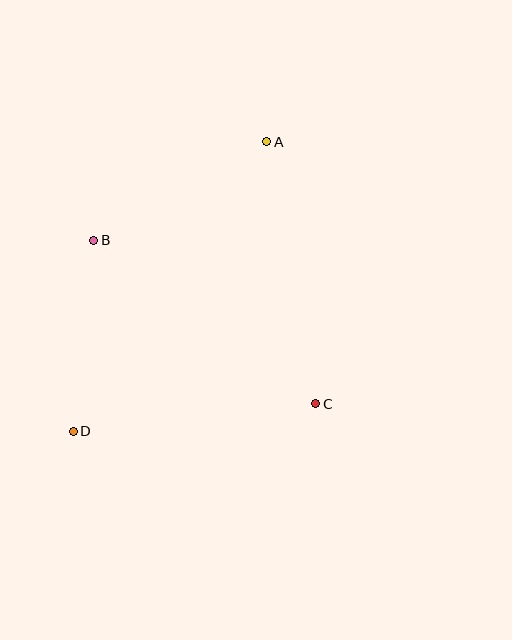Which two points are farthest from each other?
Points A and D are farthest from each other.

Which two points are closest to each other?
Points B and D are closest to each other.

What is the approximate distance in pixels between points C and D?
The distance between C and D is approximately 244 pixels.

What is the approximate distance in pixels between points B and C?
The distance between B and C is approximately 276 pixels.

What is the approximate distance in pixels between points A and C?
The distance between A and C is approximately 267 pixels.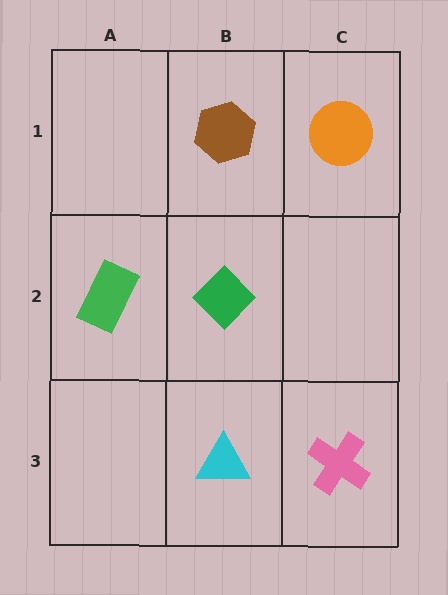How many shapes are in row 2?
2 shapes.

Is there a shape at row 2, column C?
No, that cell is empty.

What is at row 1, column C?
An orange circle.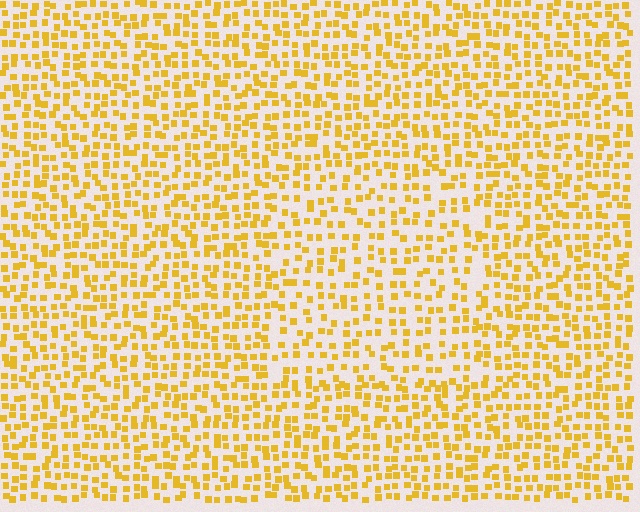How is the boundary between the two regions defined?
The boundary is defined by a change in element density (approximately 1.5x ratio). All elements are the same color, size, and shape.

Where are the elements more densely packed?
The elements are more densely packed outside the rectangle boundary.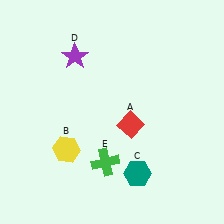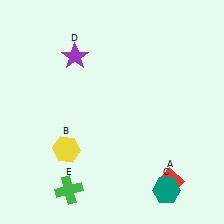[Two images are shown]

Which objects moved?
The objects that moved are: the red diamond (A), the teal hexagon (C), the green cross (E).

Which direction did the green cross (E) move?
The green cross (E) moved left.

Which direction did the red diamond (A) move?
The red diamond (A) moved down.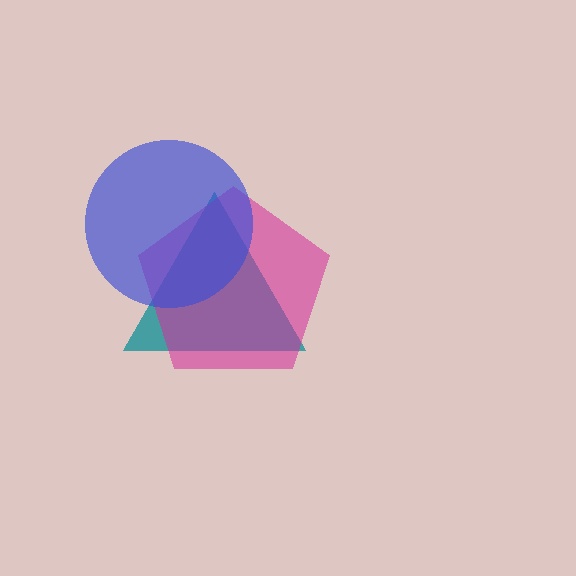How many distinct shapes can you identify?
There are 3 distinct shapes: a teal triangle, a magenta pentagon, a blue circle.